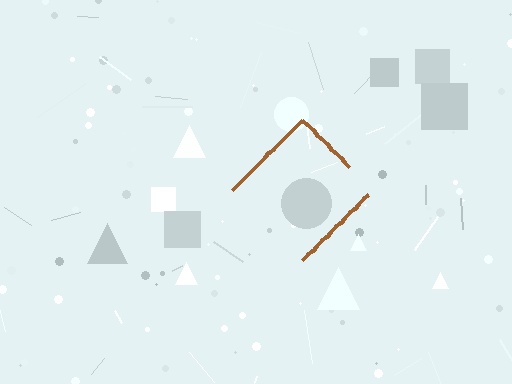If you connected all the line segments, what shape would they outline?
They would outline a diamond.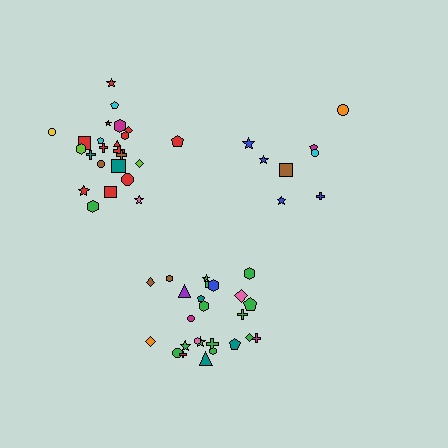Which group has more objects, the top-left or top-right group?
The top-left group.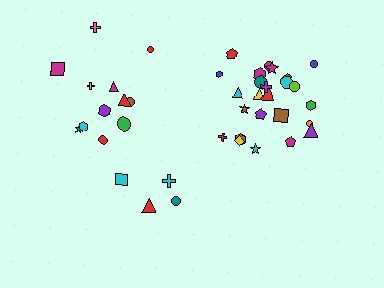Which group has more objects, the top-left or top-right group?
The top-right group.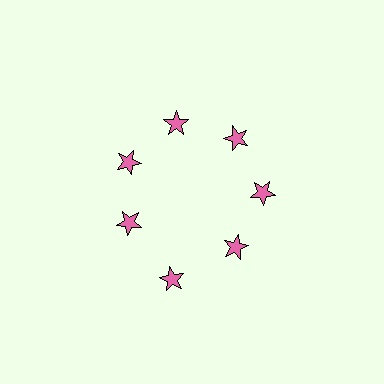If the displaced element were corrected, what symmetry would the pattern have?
It would have 7-fold rotational symmetry — the pattern would map onto itself every 51 degrees.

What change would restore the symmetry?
The symmetry would be restored by moving it inward, back onto the ring so that all 7 stars sit at equal angles and equal distance from the center.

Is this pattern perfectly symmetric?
No. The 7 pink stars are arranged in a ring, but one element near the 6 o'clock position is pushed outward from the center, breaking the 7-fold rotational symmetry.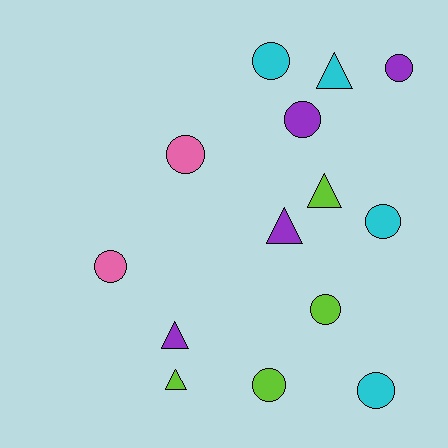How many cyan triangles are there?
There is 1 cyan triangle.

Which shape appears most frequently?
Circle, with 9 objects.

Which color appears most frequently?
Lime, with 4 objects.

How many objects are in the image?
There are 14 objects.